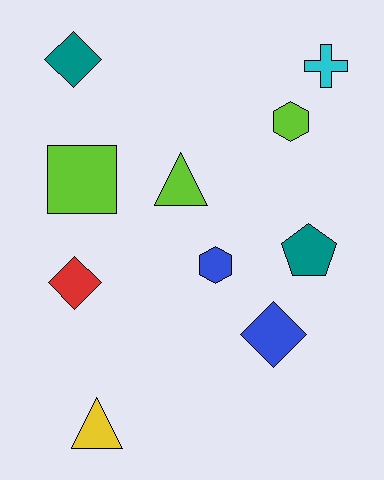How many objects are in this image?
There are 10 objects.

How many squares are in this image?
There is 1 square.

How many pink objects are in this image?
There are no pink objects.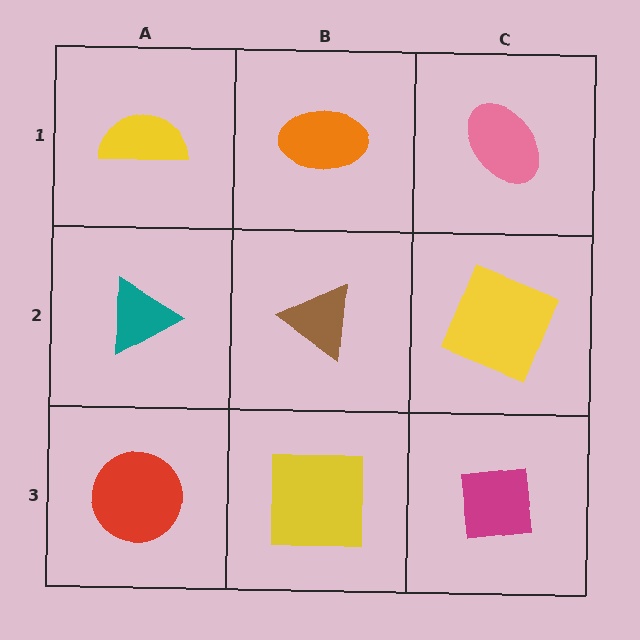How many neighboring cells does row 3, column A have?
2.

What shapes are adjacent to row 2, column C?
A pink ellipse (row 1, column C), a magenta square (row 3, column C), a brown triangle (row 2, column B).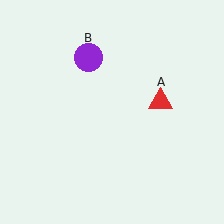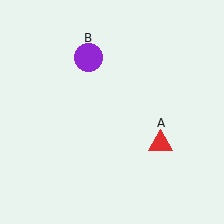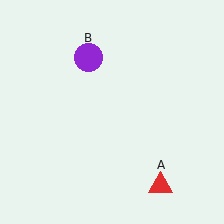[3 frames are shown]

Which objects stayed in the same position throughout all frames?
Purple circle (object B) remained stationary.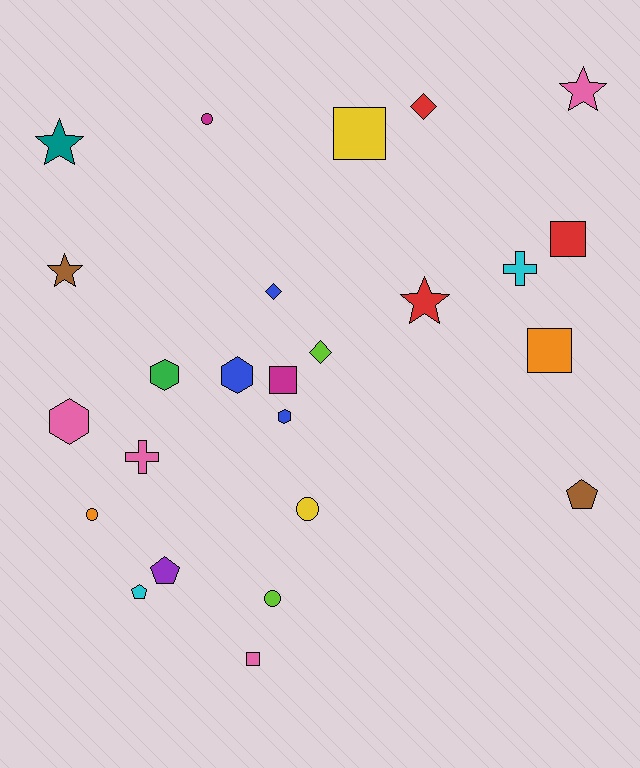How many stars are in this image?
There are 4 stars.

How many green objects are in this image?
There is 1 green object.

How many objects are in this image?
There are 25 objects.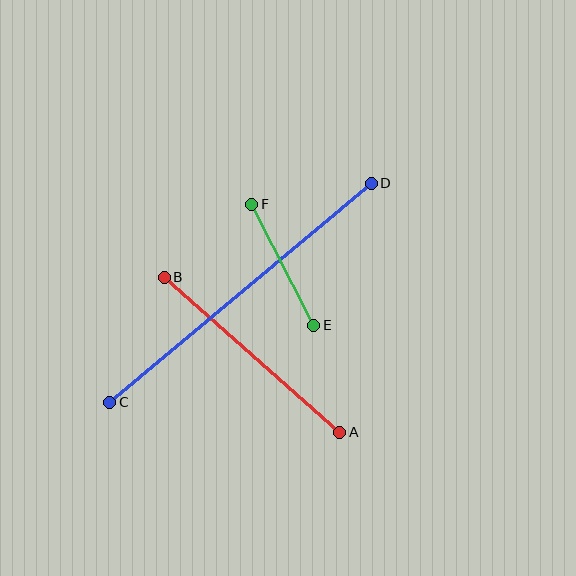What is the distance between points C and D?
The distance is approximately 341 pixels.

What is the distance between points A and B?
The distance is approximately 234 pixels.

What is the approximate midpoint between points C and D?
The midpoint is at approximately (241, 293) pixels.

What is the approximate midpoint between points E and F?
The midpoint is at approximately (283, 265) pixels.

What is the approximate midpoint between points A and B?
The midpoint is at approximately (252, 355) pixels.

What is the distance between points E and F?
The distance is approximately 136 pixels.